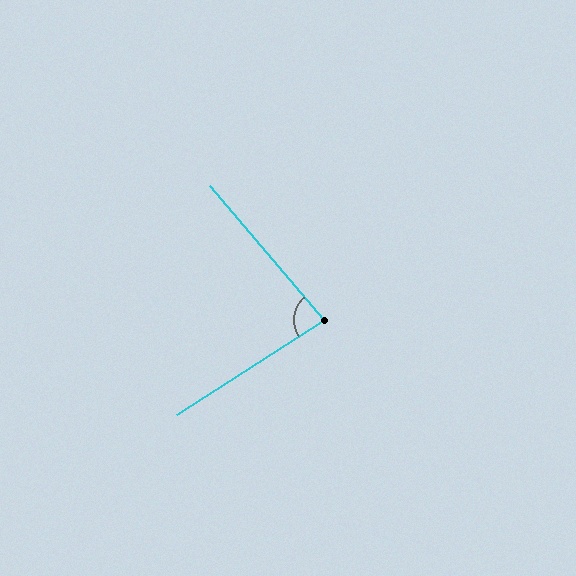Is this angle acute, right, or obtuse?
It is acute.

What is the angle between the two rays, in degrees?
Approximately 82 degrees.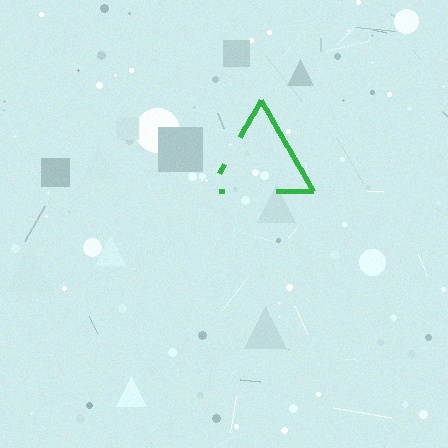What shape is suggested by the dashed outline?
The dashed outline suggests a triangle.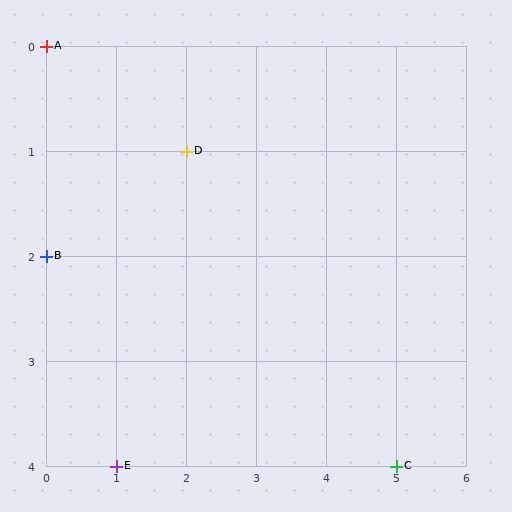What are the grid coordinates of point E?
Point E is at grid coordinates (1, 4).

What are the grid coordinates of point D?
Point D is at grid coordinates (2, 1).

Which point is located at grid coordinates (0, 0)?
Point A is at (0, 0).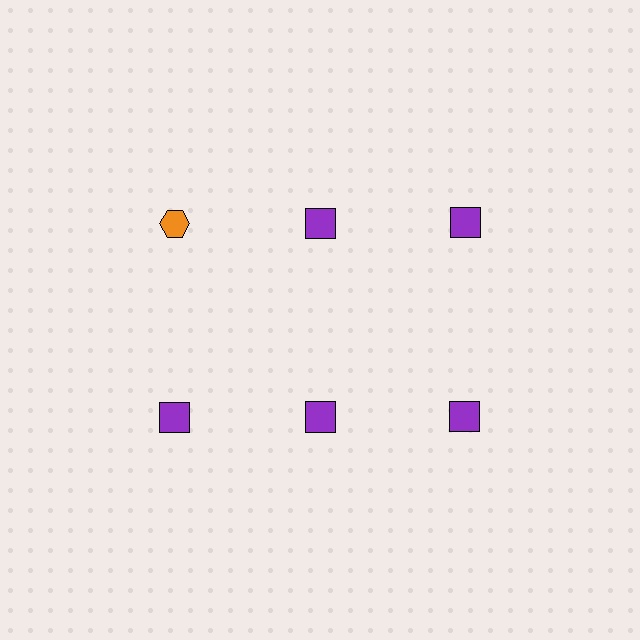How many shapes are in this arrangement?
There are 6 shapes arranged in a grid pattern.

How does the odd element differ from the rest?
It differs in both color (orange instead of purple) and shape (hexagon instead of square).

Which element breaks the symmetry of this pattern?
The orange hexagon in the top row, leftmost column breaks the symmetry. All other shapes are purple squares.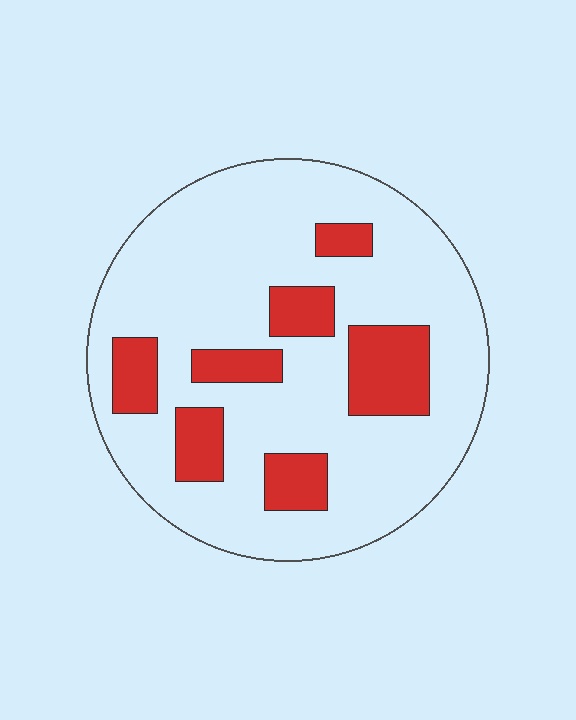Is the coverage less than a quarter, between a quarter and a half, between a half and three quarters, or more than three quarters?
Less than a quarter.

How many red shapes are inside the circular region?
7.